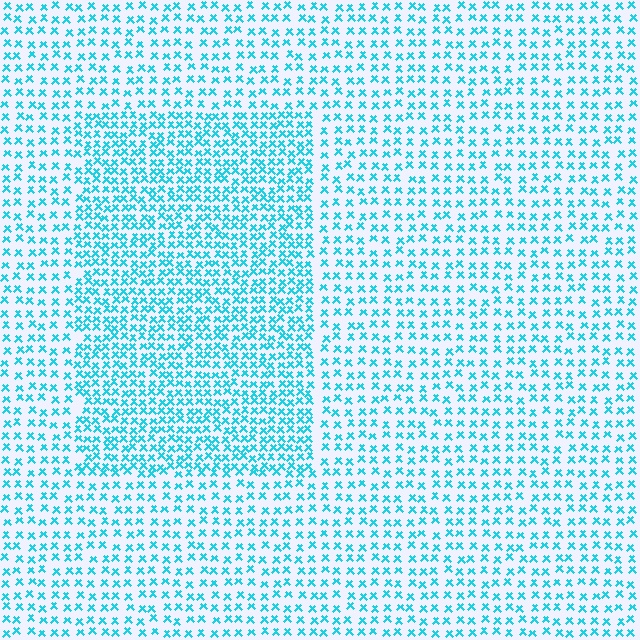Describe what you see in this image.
The image contains small cyan elements arranged at two different densities. A rectangle-shaped region is visible where the elements are more densely packed than the surrounding area.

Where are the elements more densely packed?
The elements are more densely packed inside the rectangle boundary.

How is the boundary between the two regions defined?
The boundary is defined by a change in element density (approximately 1.8x ratio). All elements are the same color, size, and shape.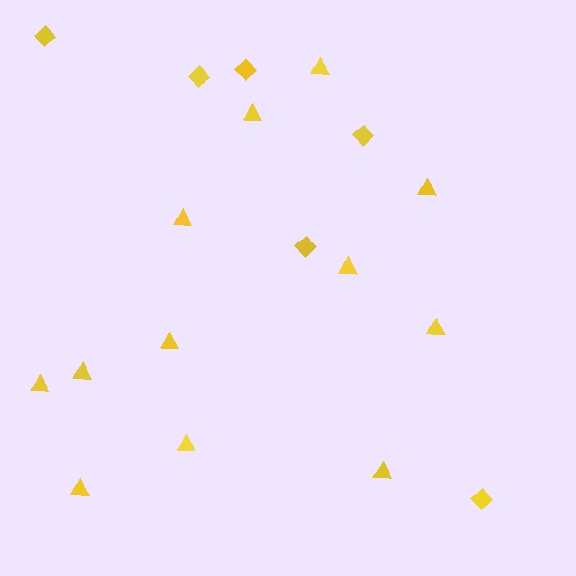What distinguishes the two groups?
There are 2 groups: one group of triangles (12) and one group of diamonds (6).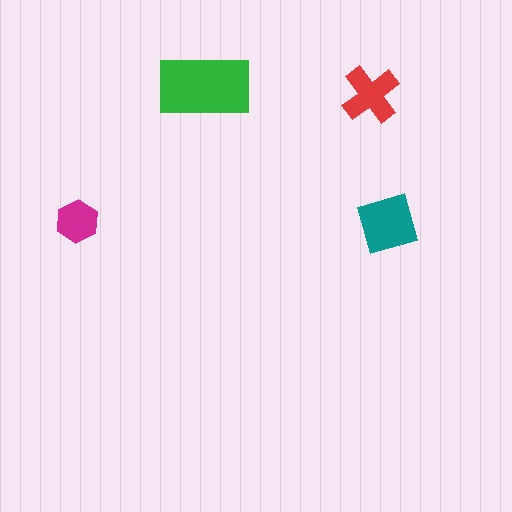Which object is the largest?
The green rectangle.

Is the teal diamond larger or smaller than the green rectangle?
Smaller.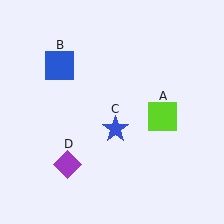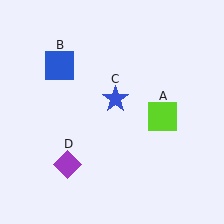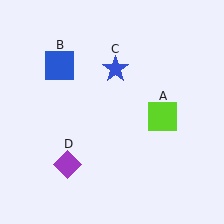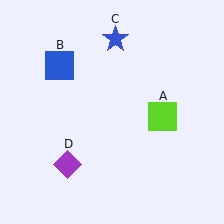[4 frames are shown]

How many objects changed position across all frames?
1 object changed position: blue star (object C).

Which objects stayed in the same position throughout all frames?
Lime square (object A) and blue square (object B) and purple diamond (object D) remained stationary.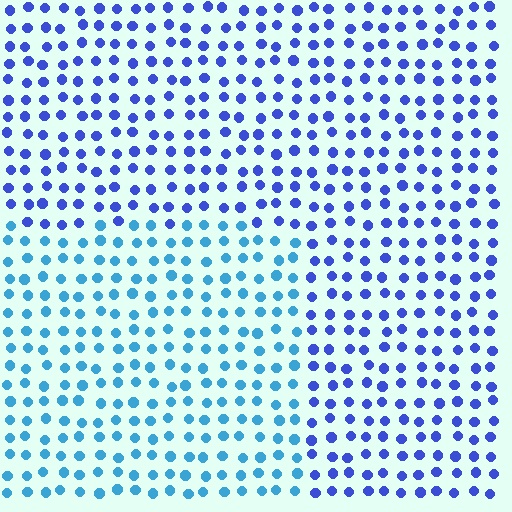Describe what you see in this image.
The image is filled with small blue elements in a uniform arrangement. A rectangle-shaped region is visible where the elements are tinted to a slightly different hue, forming a subtle color boundary.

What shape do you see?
I see a rectangle.